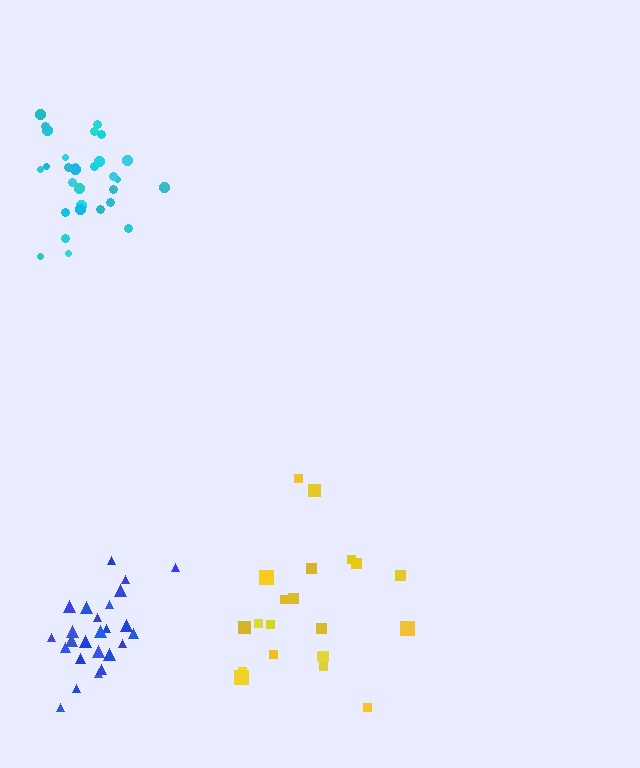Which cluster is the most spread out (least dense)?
Yellow.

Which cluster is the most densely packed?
Blue.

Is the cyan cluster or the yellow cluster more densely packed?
Cyan.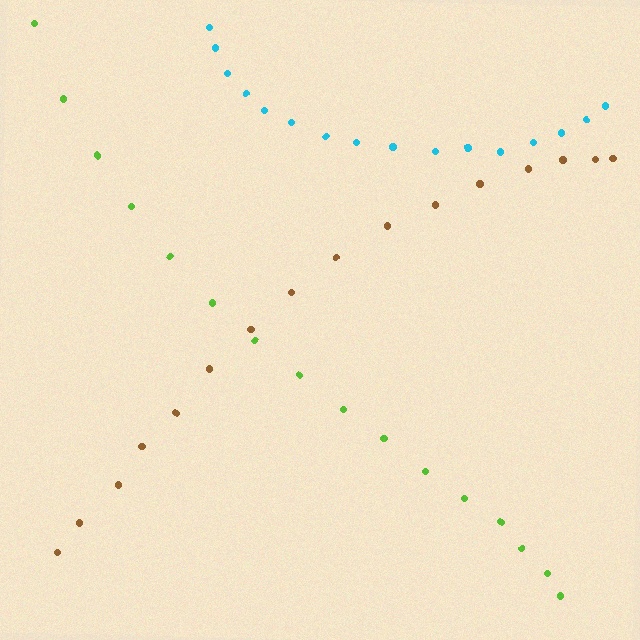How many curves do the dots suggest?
There are 3 distinct paths.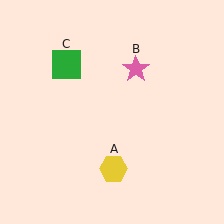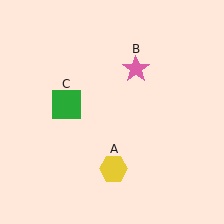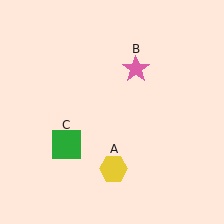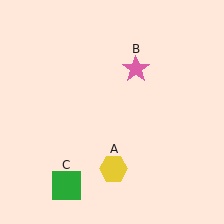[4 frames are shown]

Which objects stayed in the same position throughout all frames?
Yellow hexagon (object A) and pink star (object B) remained stationary.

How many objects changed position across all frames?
1 object changed position: green square (object C).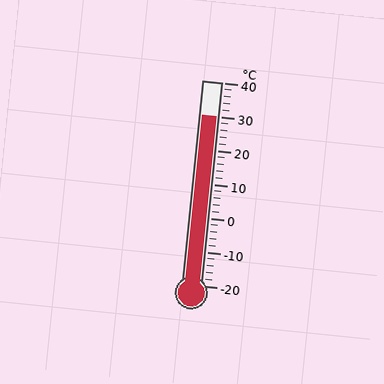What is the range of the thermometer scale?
The thermometer scale ranges from -20°C to 40°C.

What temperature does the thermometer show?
The thermometer shows approximately 30°C.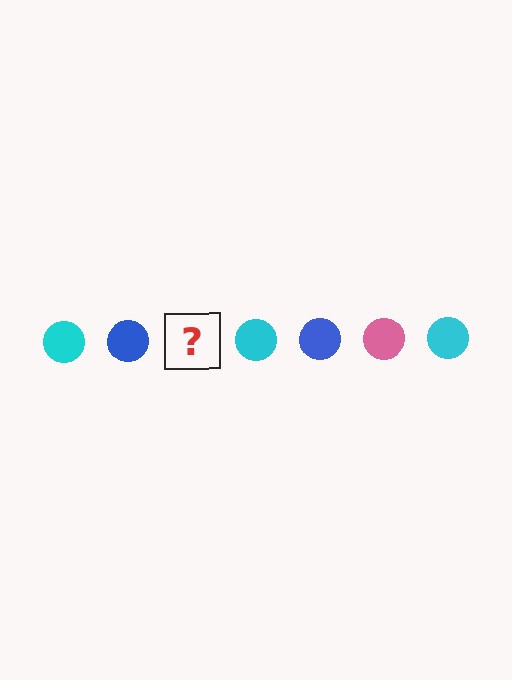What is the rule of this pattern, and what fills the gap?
The rule is that the pattern cycles through cyan, blue, pink circles. The gap should be filled with a pink circle.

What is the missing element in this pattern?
The missing element is a pink circle.